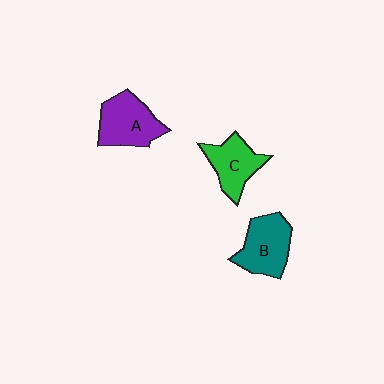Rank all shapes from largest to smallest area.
From largest to smallest: A (purple), B (teal), C (green).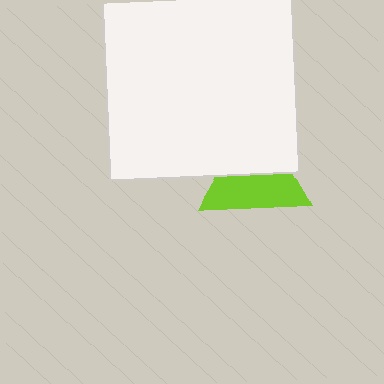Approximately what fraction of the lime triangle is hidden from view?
Roughly 44% of the lime triangle is hidden behind the white square.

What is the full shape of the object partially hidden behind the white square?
The partially hidden object is a lime triangle.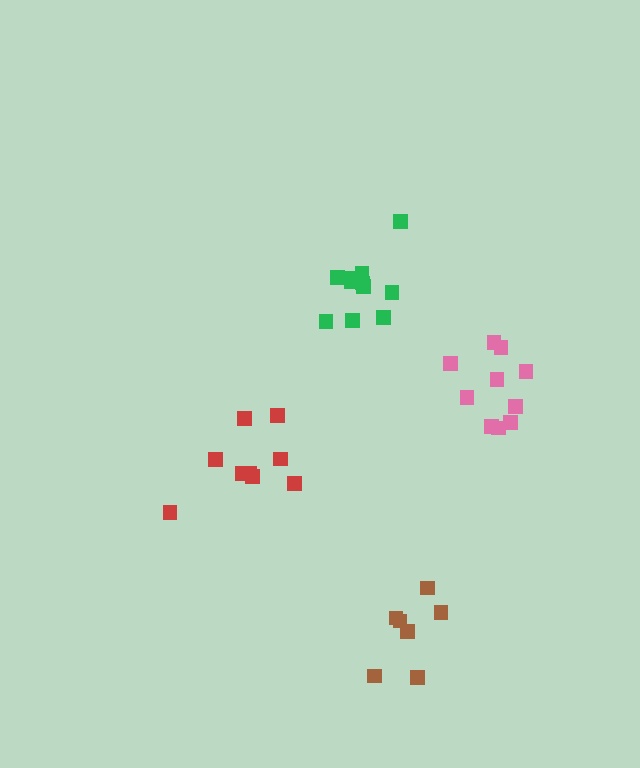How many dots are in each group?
Group 1: 9 dots, Group 2: 7 dots, Group 3: 10 dots, Group 4: 11 dots (37 total).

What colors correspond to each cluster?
The clusters are colored: red, brown, pink, green.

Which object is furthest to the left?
The red cluster is leftmost.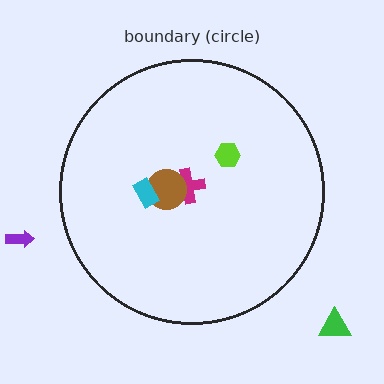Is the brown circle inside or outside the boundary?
Inside.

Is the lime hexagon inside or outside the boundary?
Inside.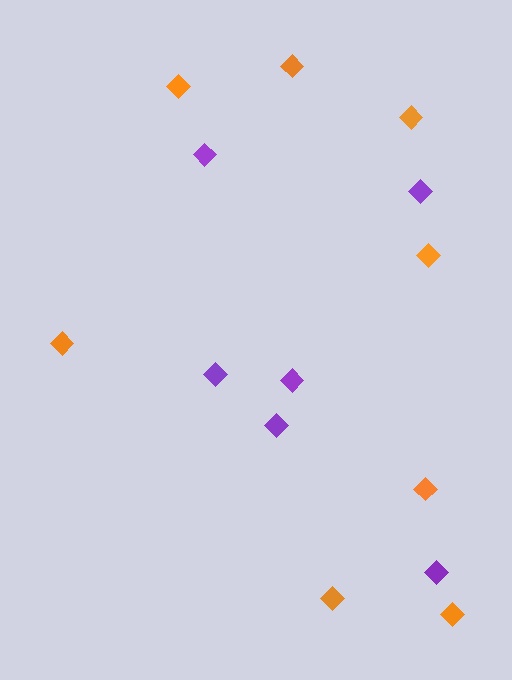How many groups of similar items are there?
There are 2 groups: one group of purple diamonds (6) and one group of orange diamonds (8).